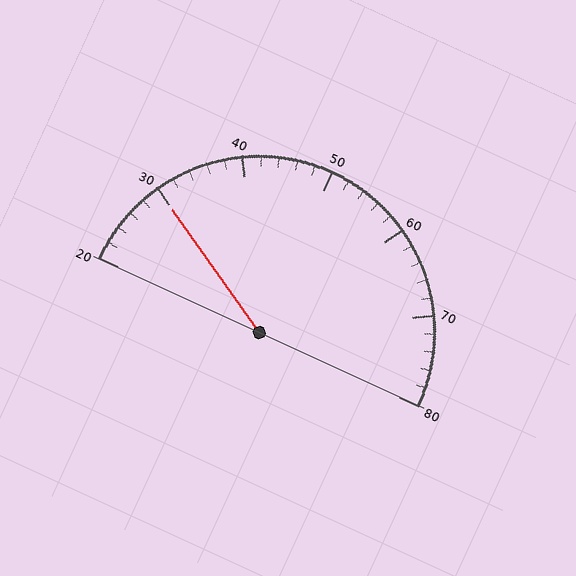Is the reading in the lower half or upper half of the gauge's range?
The reading is in the lower half of the range (20 to 80).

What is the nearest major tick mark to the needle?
The nearest major tick mark is 30.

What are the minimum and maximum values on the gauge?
The gauge ranges from 20 to 80.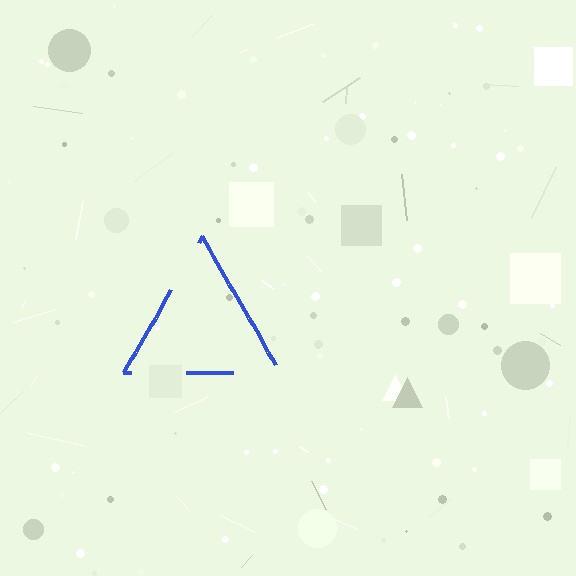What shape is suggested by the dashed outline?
The dashed outline suggests a triangle.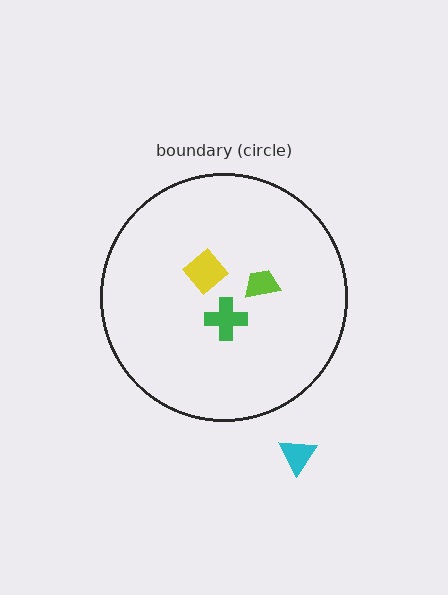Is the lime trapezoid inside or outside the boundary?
Inside.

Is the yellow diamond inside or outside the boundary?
Inside.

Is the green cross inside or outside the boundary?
Inside.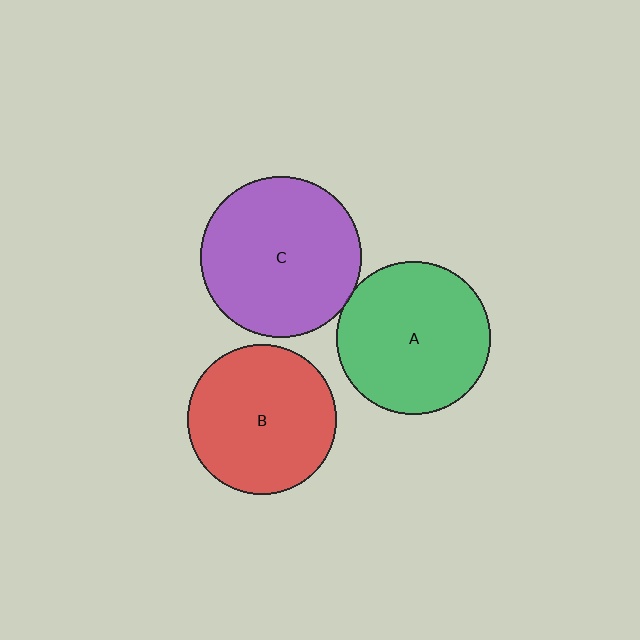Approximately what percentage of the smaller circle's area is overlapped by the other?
Approximately 5%.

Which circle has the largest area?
Circle C (purple).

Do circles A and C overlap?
Yes.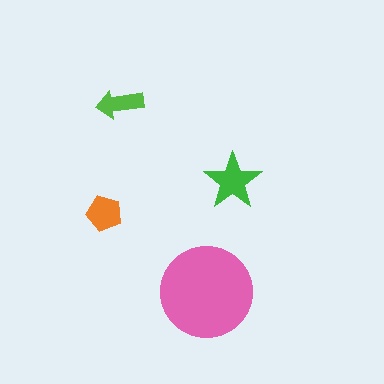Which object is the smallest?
The lime arrow.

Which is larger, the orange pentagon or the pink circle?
The pink circle.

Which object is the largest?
The pink circle.